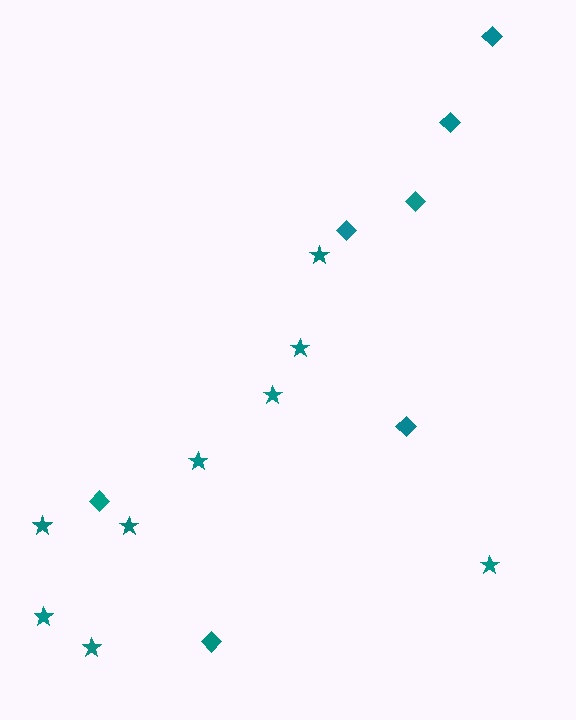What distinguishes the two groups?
There are 2 groups: one group of stars (9) and one group of diamonds (7).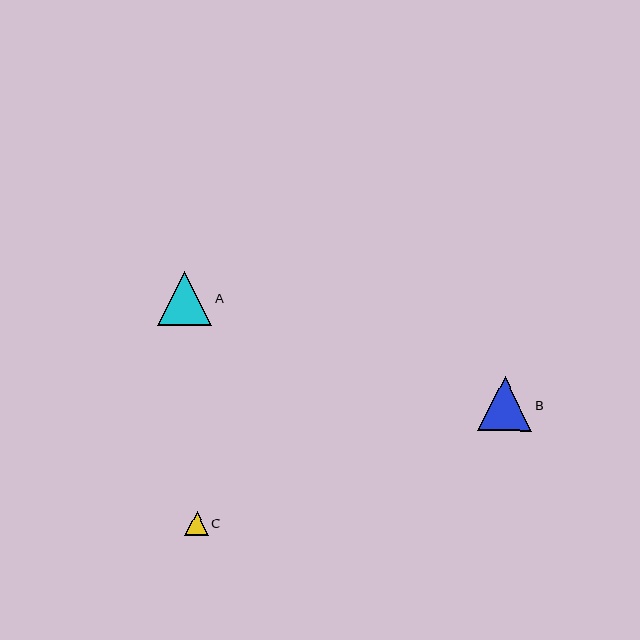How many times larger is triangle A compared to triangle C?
Triangle A is approximately 2.2 times the size of triangle C.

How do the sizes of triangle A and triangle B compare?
Triangle A and triangle B are approximately the same size.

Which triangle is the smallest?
Triangle C is the smallest with a size of approximately 24 pixels.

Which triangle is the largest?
Triangle A is the largest with a size of approximately 54 pixels.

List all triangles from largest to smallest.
From largest to smallest: A, B, C.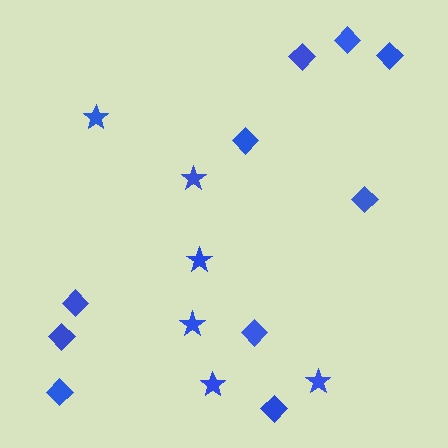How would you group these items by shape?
There are 2 groups: one group of diamonds (10) and one group of stars (6).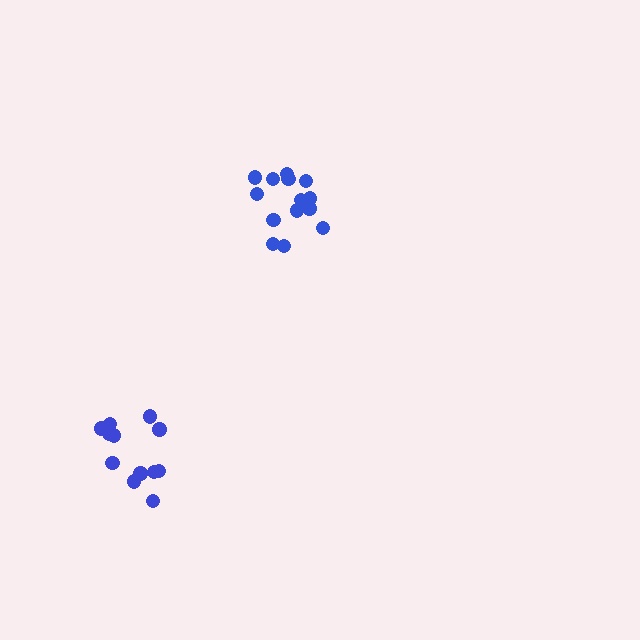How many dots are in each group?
Group 1: 14 dots, Group 2: 13 dots (27 total).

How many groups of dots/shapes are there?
There are 2 groups.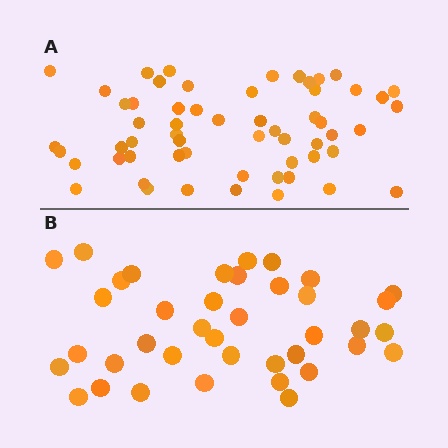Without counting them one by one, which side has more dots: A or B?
Region A (the top region) has more dots.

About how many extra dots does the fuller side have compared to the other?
Region A has approximately 20 more dots than region B.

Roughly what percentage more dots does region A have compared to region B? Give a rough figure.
About 50% more.